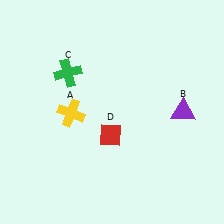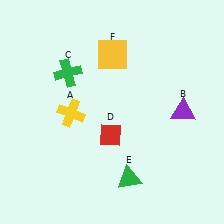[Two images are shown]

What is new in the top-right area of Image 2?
A yellow square (F) was added in the top-right area of Image 2.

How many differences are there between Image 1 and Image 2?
There are 2 differences between the two images.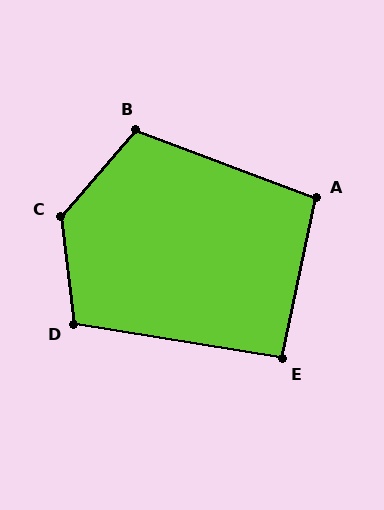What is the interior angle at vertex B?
Approximately 111 degrees (obtuse).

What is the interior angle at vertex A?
Approximately 99 degrees (obtuse).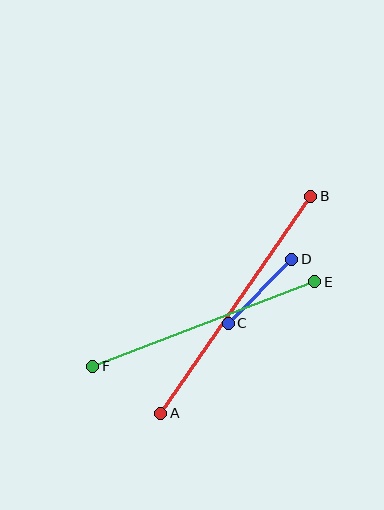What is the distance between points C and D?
The distance is approximately 90 pixels.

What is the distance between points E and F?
The distance is approximately 237 pixels.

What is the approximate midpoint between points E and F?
The midpoint is at approximately (204, 324) pixels.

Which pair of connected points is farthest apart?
Points A and B are farthest apart.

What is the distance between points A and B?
The distance is approximately 264 pixels.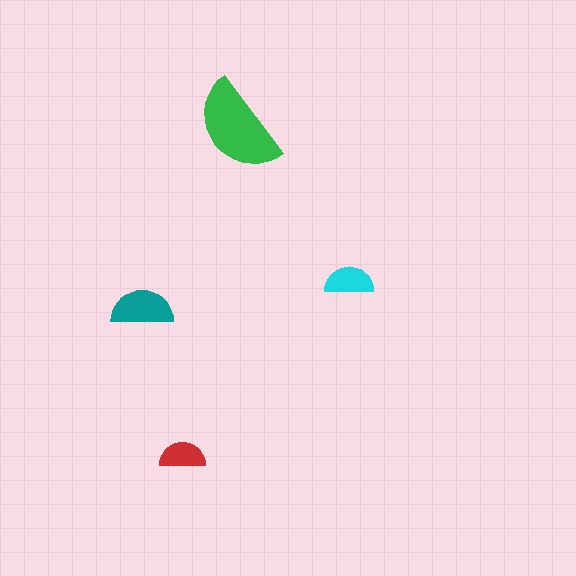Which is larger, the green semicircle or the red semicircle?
The green one.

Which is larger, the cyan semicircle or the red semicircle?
The cyan one.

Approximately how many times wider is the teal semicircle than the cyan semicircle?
About 1.5 times wider.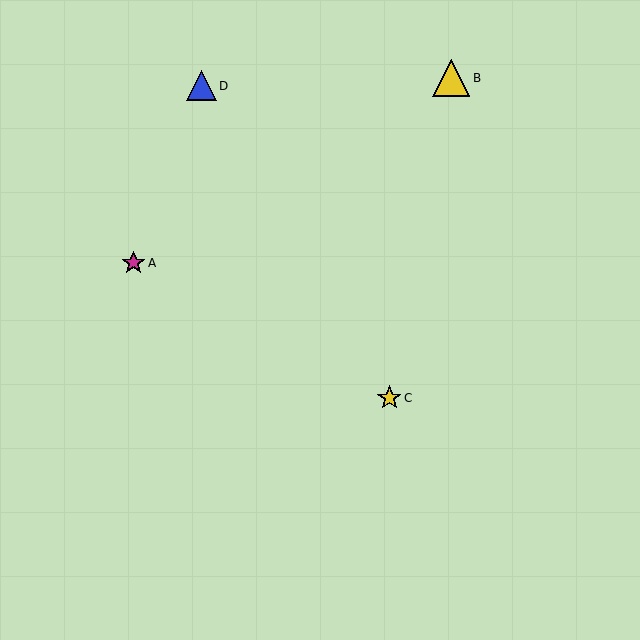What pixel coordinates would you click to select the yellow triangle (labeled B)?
Click at (451, 78) to select the yellow triangle B.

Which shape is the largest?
The yellow triangle (labeled B) is the largest.